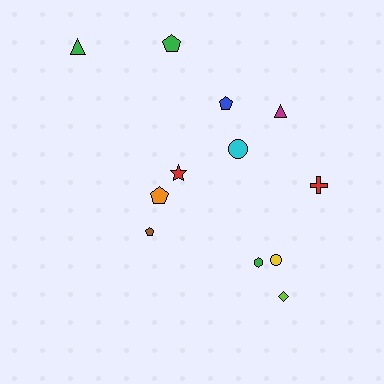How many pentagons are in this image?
There are 4 pentagons.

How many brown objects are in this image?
There is 1 brown object.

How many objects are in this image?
There are 12 objects.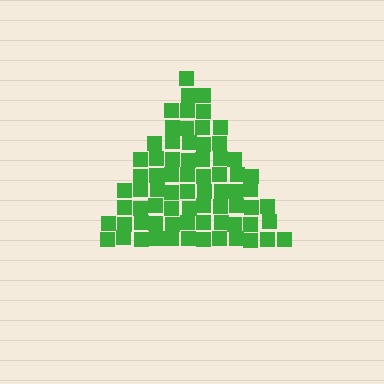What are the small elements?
The small elements are squares.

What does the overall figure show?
The overall figure shows a triangle.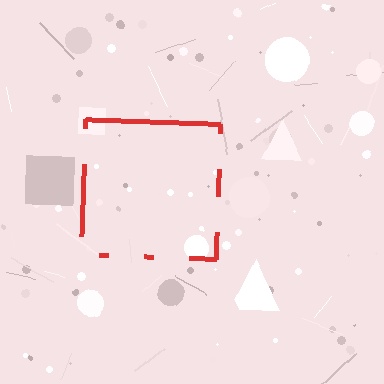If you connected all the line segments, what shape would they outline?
They would outline a square.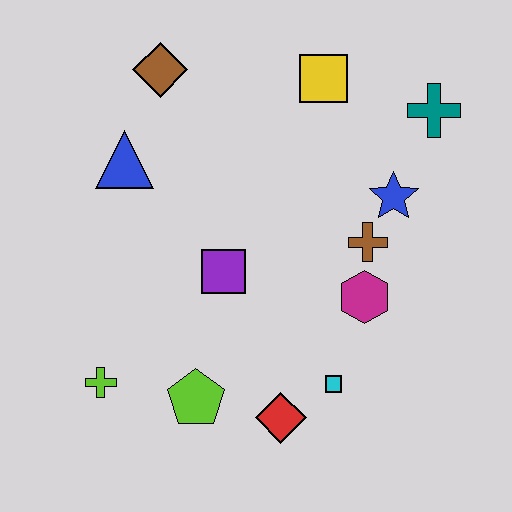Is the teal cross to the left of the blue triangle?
No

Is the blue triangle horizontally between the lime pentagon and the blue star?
No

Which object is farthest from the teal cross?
The lime cross is farthest from the teal cross.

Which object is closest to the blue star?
The brown cross is closest to the blue star.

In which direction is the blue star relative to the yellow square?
The blue star is below the yellow square.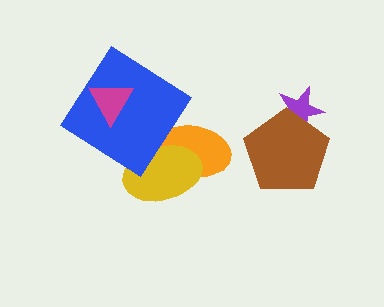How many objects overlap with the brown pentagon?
1 object overlaps with the brown pentagon.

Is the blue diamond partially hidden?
Yes, it is partially covered by another shape.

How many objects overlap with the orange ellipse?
1 object overlaps with the orange ellipse.